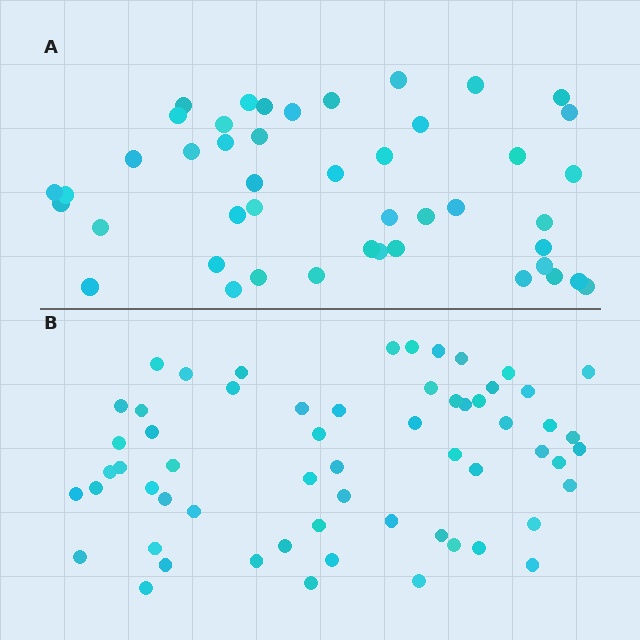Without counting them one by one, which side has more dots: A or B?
Region B (the bottom region) has more dots.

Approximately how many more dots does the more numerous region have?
Region B has approximately 15 more dots than region A.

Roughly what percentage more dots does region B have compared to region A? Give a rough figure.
About 35% more.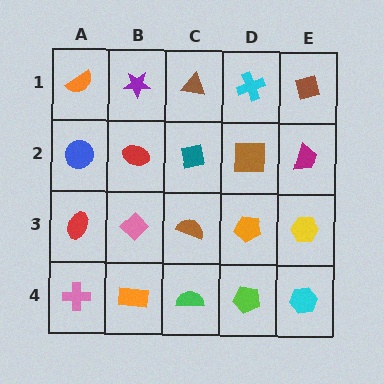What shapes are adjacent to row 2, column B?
A purple star (row 1, column B), a pink diamond (row 3, column B), a blue circle (row 2, column A), a teal square (row 2, column C).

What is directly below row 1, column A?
A blue circle.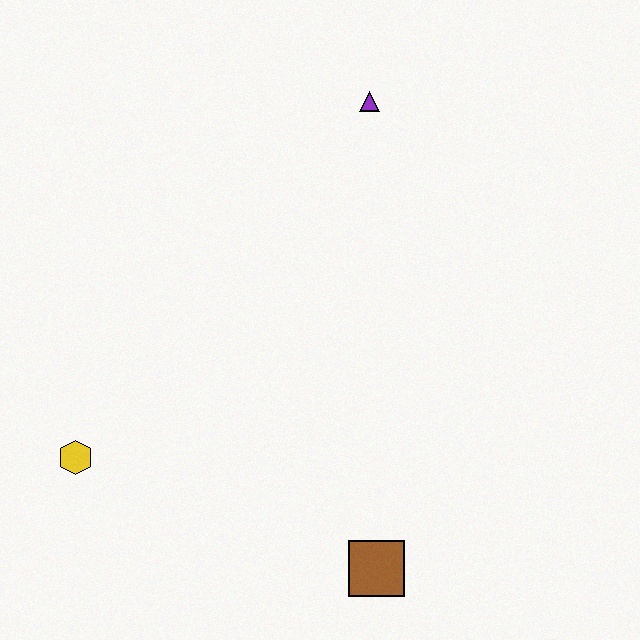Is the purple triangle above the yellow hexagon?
Yes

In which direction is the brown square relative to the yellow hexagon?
The brown square is to the right of the yellow hexagon.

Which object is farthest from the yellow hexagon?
The purple triangle is farthest from the yellow hexagon.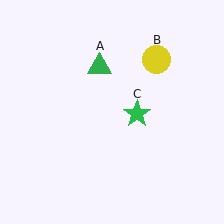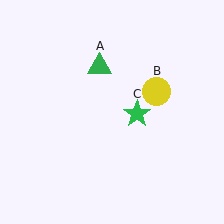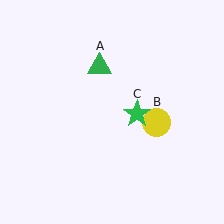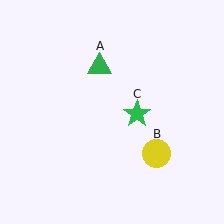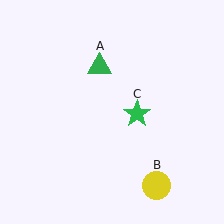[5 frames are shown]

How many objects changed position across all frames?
1 object changed position: yellow circle (object B).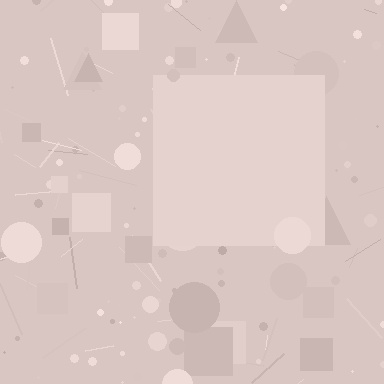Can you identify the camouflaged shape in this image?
The camouflaged shape is a square.